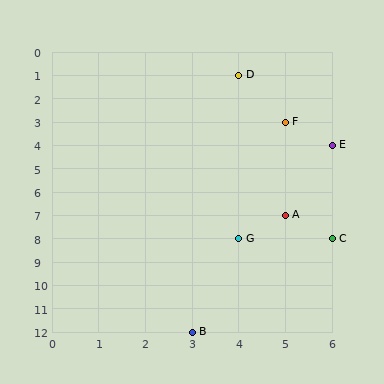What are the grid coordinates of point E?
Point E is at grid coordinates (6, 4).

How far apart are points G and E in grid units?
Points G and E are 2 columns and 4 rows apart (about 4.5 grid units diagonally).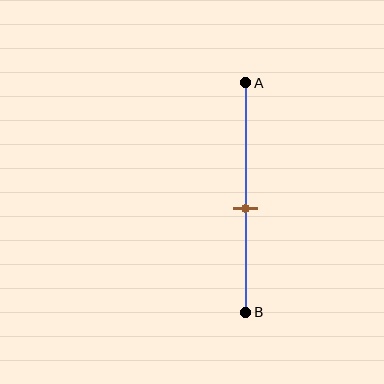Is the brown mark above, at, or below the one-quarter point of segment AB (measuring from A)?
The brown mark is below the one-quarter point of segment AB.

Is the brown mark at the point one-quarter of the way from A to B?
No, the mark is at about 55% from A, not at the 25% one-quarter point.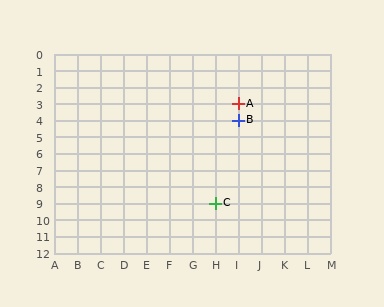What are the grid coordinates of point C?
Point C is at grid coordinates (H, 9).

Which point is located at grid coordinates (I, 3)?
Point A is at (I, 3).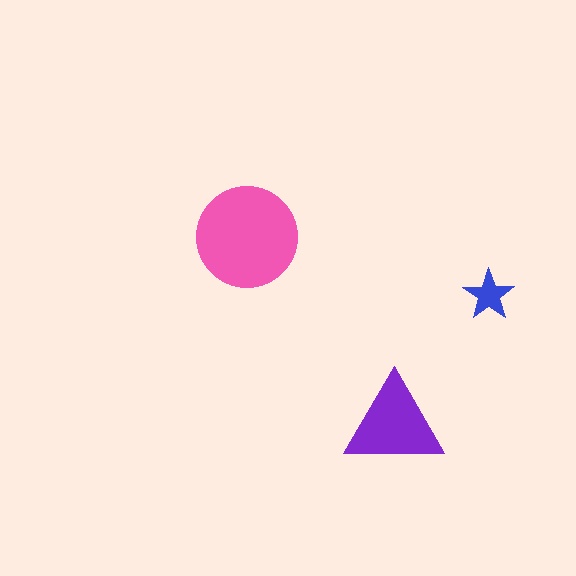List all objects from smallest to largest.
The blue star, the purple triangle, the pink circle.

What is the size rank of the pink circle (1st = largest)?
1st.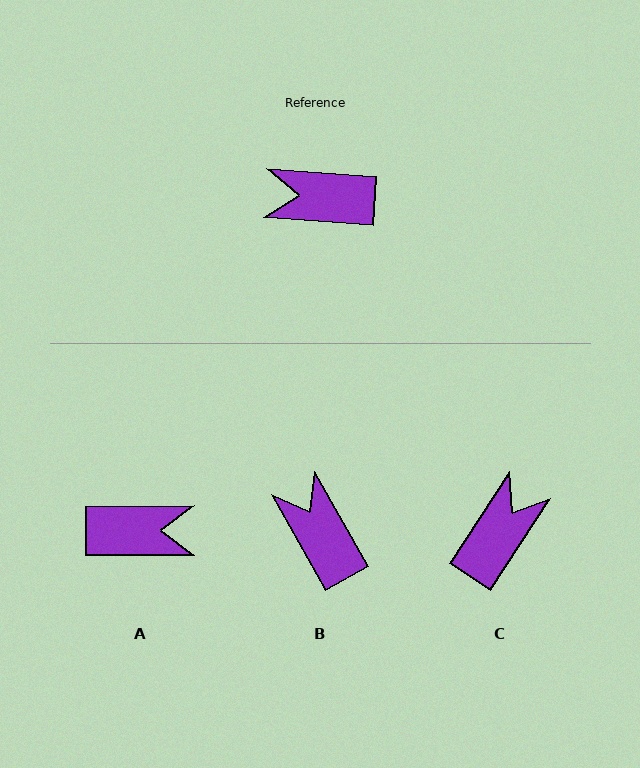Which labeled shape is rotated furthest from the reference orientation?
A, about 176 degrees away.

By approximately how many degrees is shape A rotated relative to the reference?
Approximately 176 degrees clockwise.